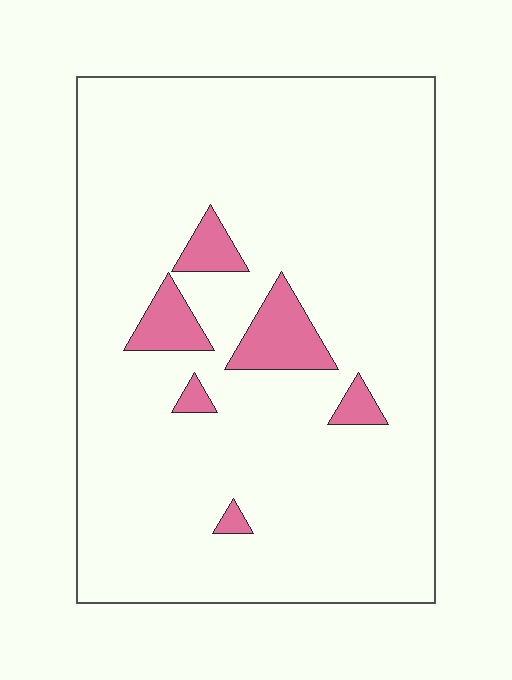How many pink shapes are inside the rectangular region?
6.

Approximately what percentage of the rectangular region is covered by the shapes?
Approximately 10%.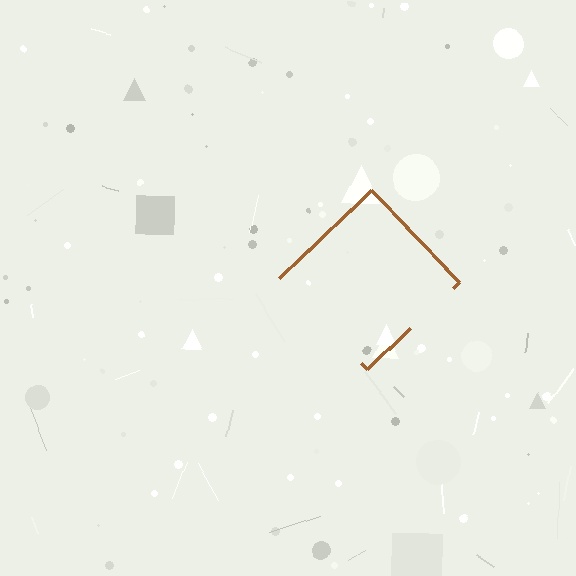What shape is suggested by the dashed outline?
The dashed outline suggests a diamond.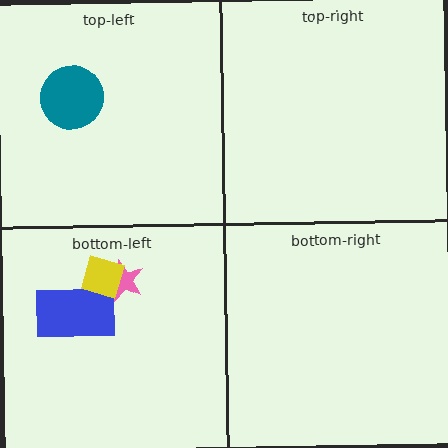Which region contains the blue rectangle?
The bottom-left region.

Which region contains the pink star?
The bottom-left region.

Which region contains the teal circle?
The top-left region.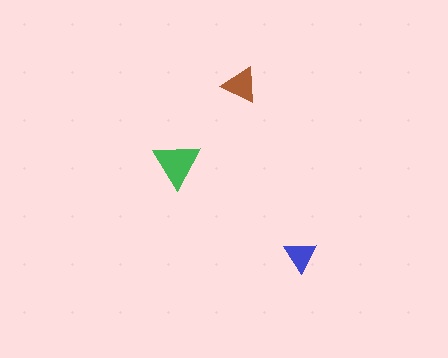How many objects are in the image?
There are 3 objects in the image.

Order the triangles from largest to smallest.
the green one, the brown one, the blue one.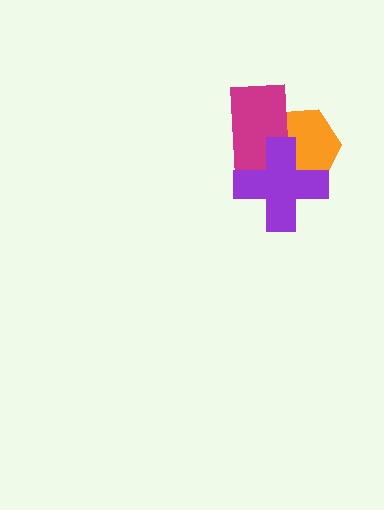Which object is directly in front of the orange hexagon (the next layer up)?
The magenta rectangle is directly in front of the orange hexagon.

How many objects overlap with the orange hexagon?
2 objects overlap with the orange hexagon.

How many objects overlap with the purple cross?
2 objects overlap with the purple cross.